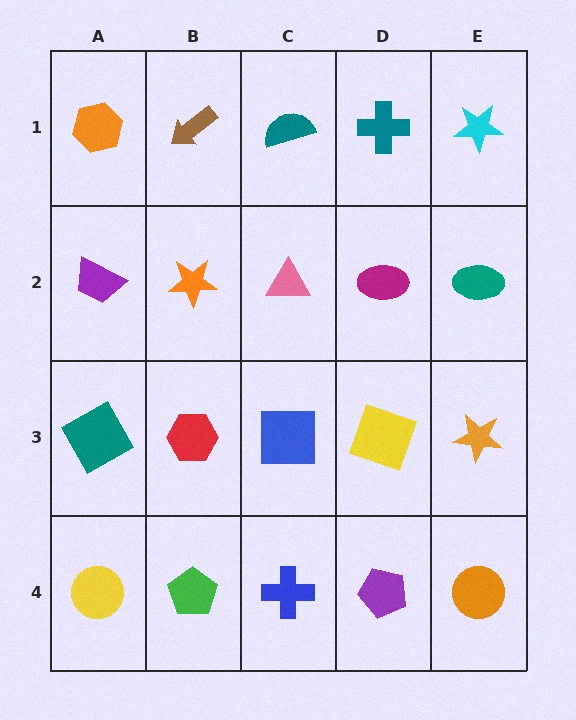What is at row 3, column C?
A blue square.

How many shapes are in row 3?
5 shapes.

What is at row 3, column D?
A yellow square.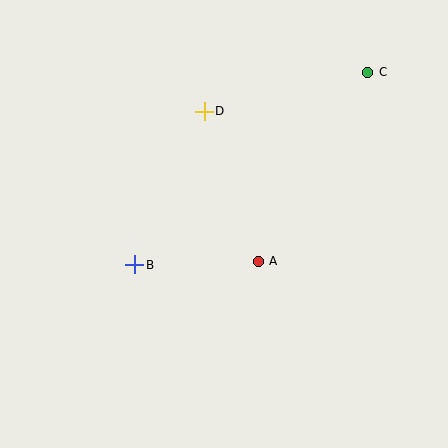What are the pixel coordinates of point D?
Point D is at (204, 111).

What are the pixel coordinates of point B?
Point B is at (135, 265).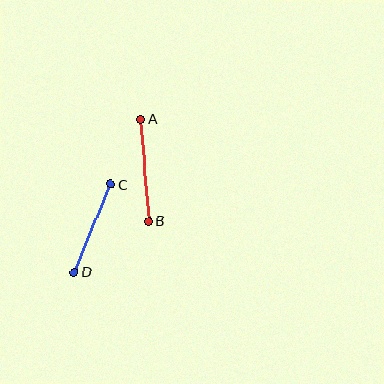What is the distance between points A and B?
The distance is approximately 102 pixels.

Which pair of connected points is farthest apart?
Points A and B are farthest apart.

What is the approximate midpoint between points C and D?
The midpoint is at approximately (92, 228) pixels.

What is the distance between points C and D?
The distance is approximately 95 pixels.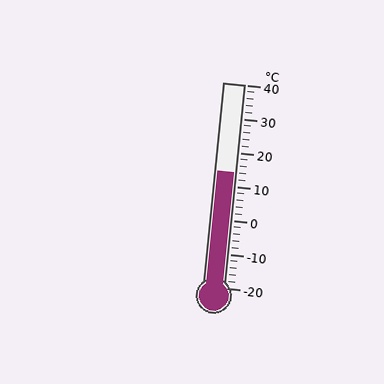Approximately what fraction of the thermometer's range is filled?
The thermometer is filled to approximately 55% of its range.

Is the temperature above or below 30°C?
The temperature is below 30°C.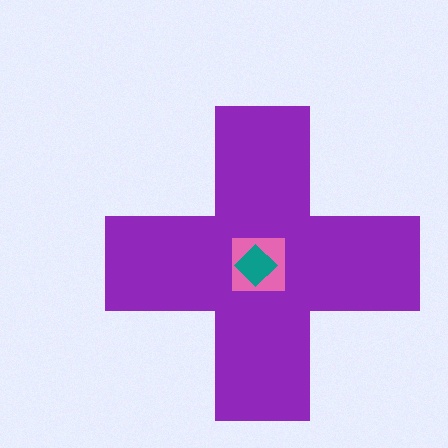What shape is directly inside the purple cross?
The pink square.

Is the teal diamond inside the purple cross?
Yes.